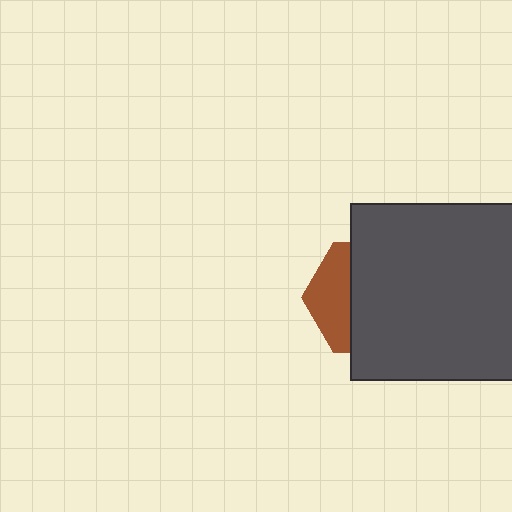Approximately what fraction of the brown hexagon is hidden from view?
Roughly 66% of the brown hexagon is hidden behind the dark gray square.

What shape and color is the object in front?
The object in front is a dark gray square.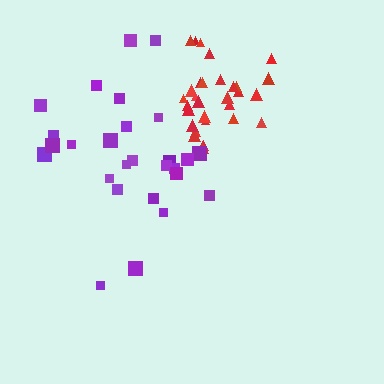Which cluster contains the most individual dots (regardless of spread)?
Red (30).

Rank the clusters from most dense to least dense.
red, purple.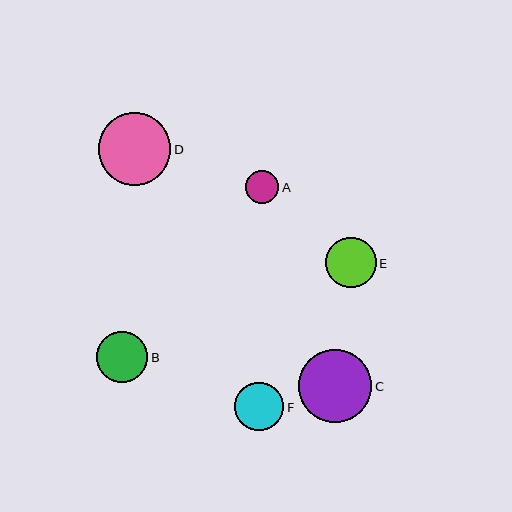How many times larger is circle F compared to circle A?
Circle F is approximately 1.5 times the size of circle A.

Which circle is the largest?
Circle C is the largest with a size of approximately 73 pixels.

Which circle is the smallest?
Circle A is the smallest with a size of approximately 33 pixels.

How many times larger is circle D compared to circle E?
Circle D is approximately 1.4 times the size of circle E.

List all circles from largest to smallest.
From largest to smallest: C, D, B, E, F, A.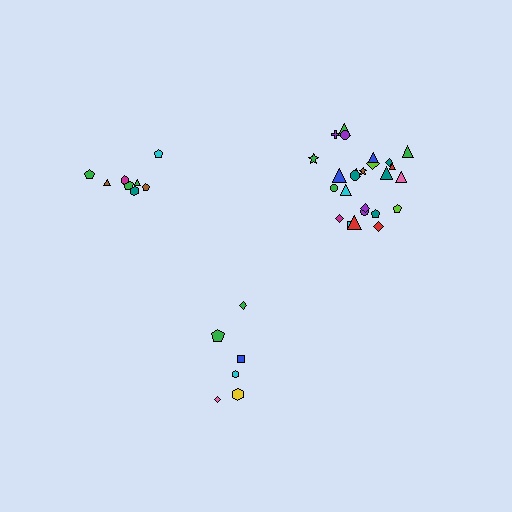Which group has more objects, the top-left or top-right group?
The top-right group.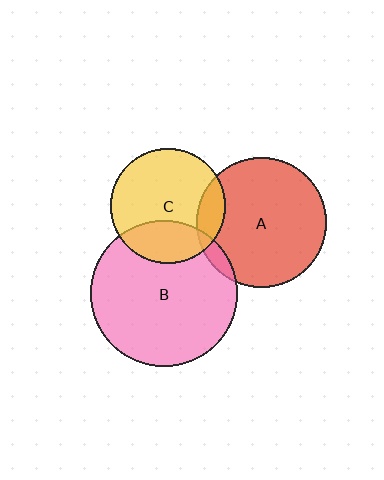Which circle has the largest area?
Circle B (pink).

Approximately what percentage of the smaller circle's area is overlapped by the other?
Approximately 15%.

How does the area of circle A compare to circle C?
Approximately 1.3 times.